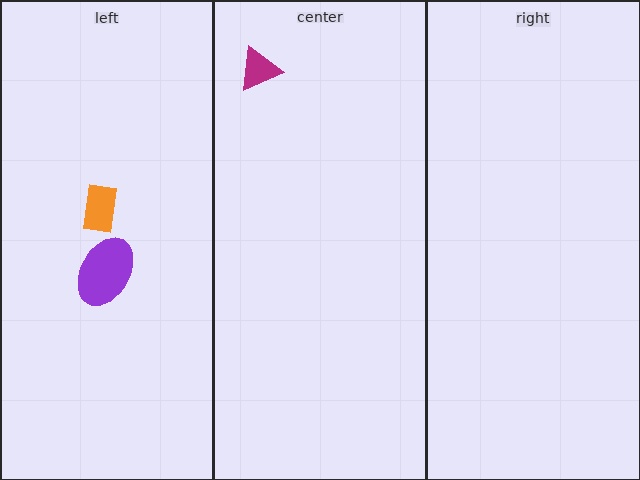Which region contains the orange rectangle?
The left region.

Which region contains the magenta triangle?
The center region.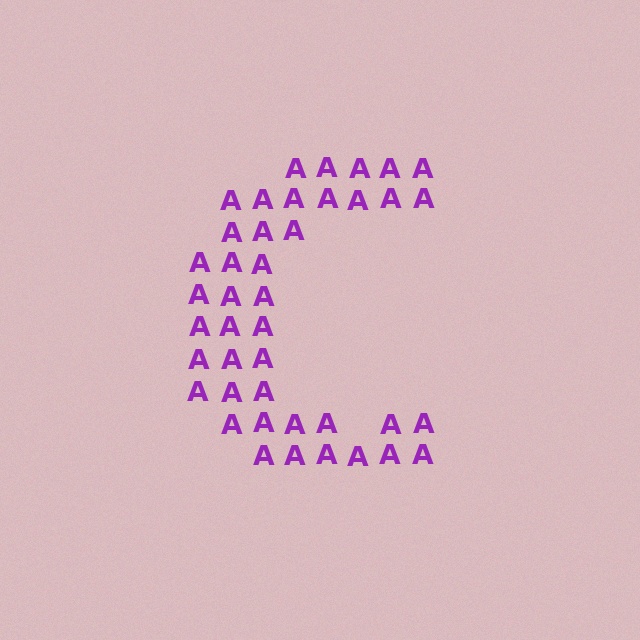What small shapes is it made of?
It is made of small letter A's.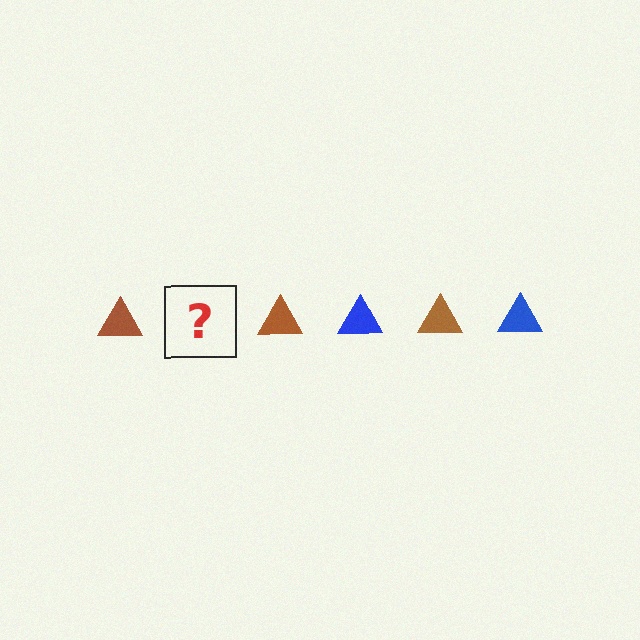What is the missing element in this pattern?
The missing element is a blue triangle.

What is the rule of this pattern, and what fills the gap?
The rule is that the pattern cycles through brown, blue triangles. The gap should be filled with a blue triangle.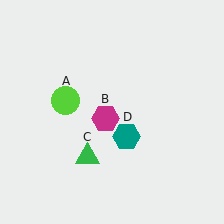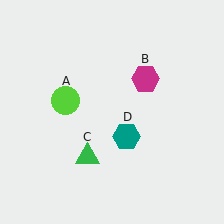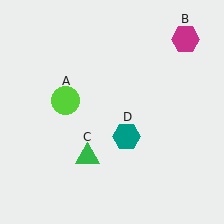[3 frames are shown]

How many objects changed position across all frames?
1 object changed position: magenta hexagon (object B).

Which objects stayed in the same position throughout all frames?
Lime circle (object A) and green triangle (object C) and teal hexagon (object D) remained stationary.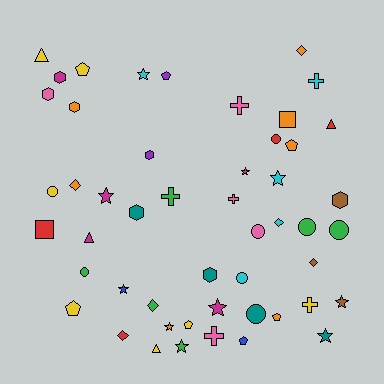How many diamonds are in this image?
There are 6 diamonds.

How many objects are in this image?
There are 50 objects.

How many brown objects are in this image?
There are 3 brown objects.